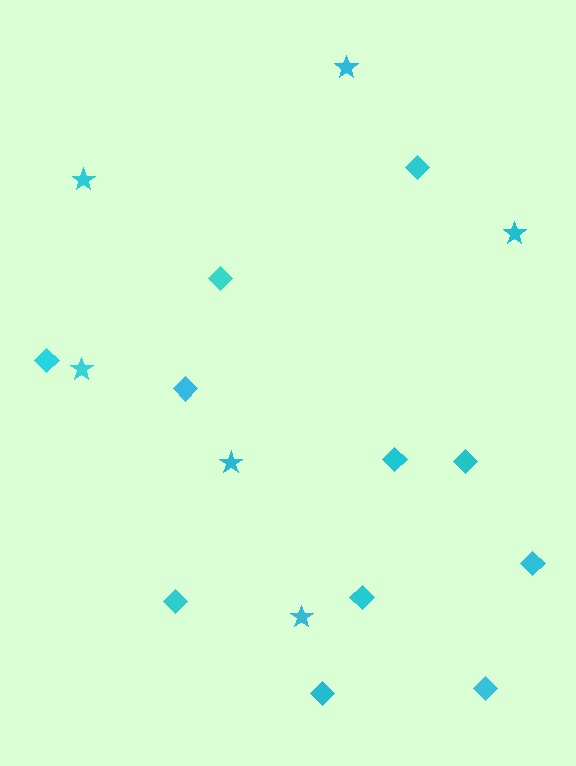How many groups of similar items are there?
There are 2 groups: one group of diamonds (11) and one group of stars (6).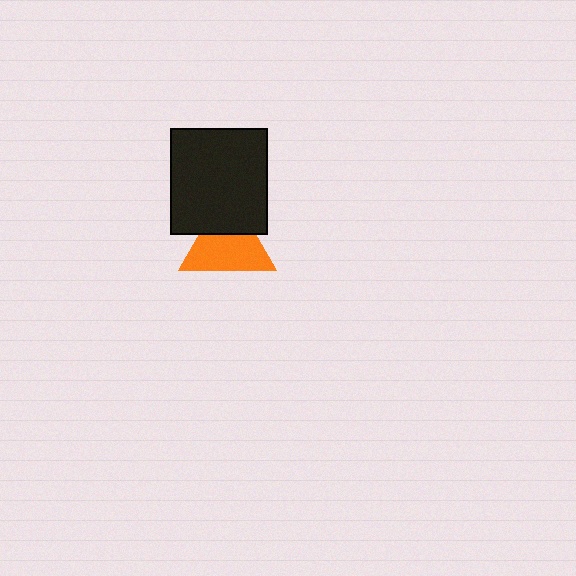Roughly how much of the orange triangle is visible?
Most of it is visible (roughly 66%).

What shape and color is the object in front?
The object in front is a black rectangle.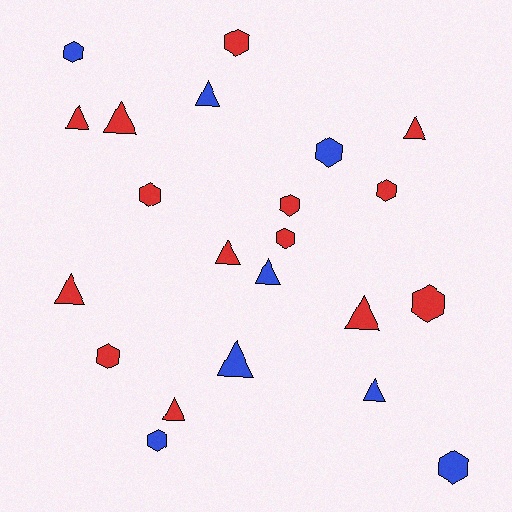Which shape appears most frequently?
Hexagon, with 11 objects.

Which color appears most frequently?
Red, with 14 objects.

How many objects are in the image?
There are 22 objects.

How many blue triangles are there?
There are 4 blue triangles.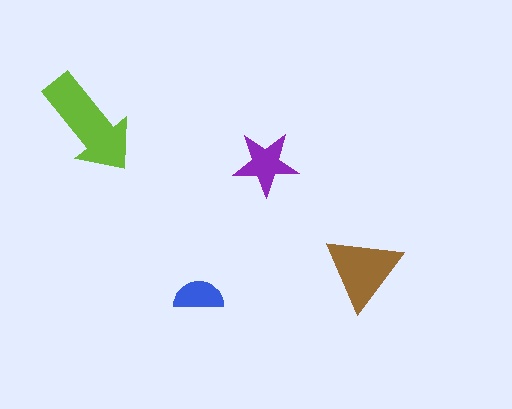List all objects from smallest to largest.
The blue semicircle, the purple star, the brown triangle, the lime arrow.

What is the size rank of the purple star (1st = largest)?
3rd.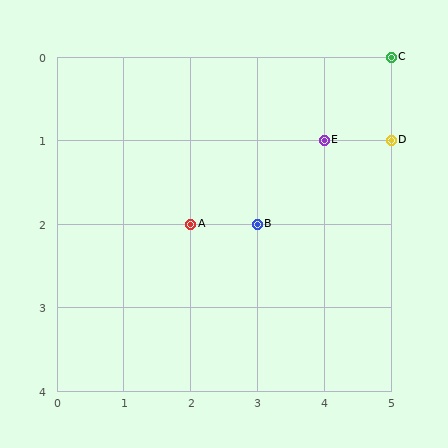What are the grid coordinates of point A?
Point A is at grid coordinates (2, 2).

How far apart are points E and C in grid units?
Points E and C are 1 column and 1 row apart (about 1.4 grid units diagonally).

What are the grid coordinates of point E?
Point E is at grid coordinates (4, 1).